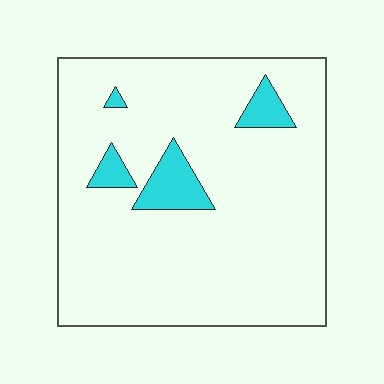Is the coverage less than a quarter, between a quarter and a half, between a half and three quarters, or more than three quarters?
Less than a quarter.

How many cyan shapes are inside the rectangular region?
4.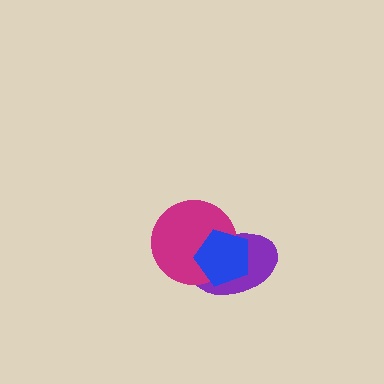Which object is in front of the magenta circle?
The blue pentagon is in front of the magenta circle.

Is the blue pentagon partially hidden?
No, no other shape covers it.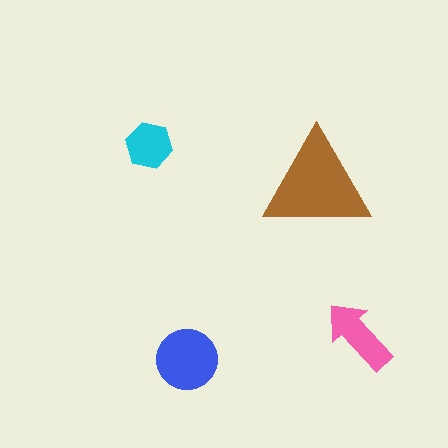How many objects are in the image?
There are 4 objects in the image.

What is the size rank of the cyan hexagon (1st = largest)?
4th.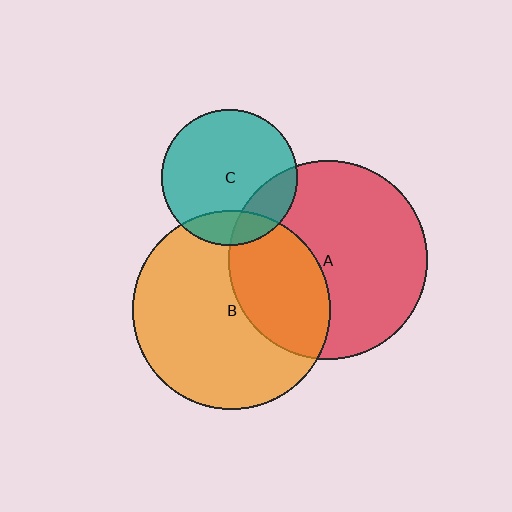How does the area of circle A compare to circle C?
Approximately 2.2 times.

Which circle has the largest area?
Circle A (red).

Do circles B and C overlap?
Yes.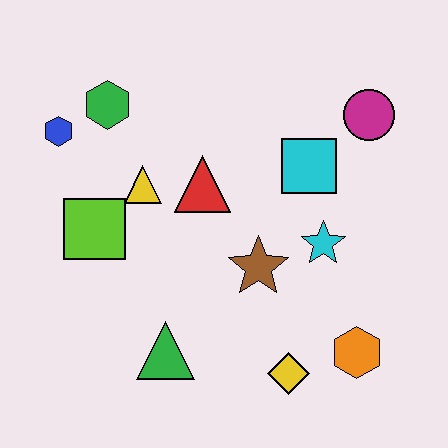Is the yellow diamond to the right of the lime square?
Yes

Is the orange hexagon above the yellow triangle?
No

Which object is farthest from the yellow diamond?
The blue hexagon is farthest from the yellow diamond.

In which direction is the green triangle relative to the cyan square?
The green triangle is below the cyan square.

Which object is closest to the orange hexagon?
The yellow diamond is closest to the orange hexagon.